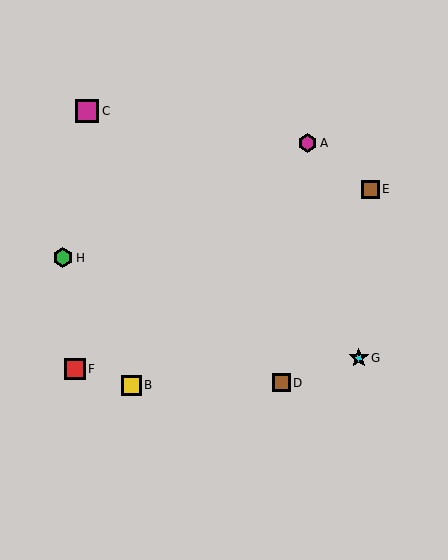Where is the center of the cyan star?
The center of the cyan star is at (359, 358).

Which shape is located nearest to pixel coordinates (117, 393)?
The yellow square (labeled B) at (131, 385) is nearest to that location.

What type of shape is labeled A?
Shape A is a magenta hexagon.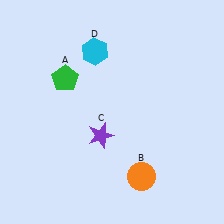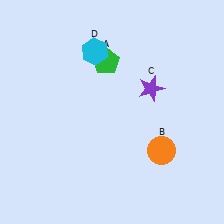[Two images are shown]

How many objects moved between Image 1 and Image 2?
3 objects moved between the two images.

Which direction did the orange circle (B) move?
The orange circle (B) moved up.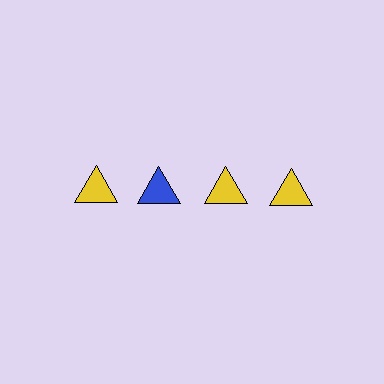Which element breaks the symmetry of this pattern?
The blue triangle in the top row, second from left column breaks the symmetry. All other shapes are yellow triangles.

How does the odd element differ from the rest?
It has a different color: blue instead of yellow.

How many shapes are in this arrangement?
There are 4 shapes arranged in a grid pattern.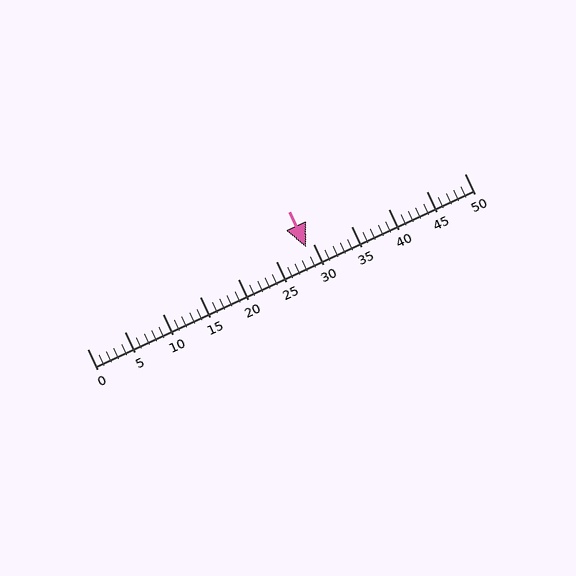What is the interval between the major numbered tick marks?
The major tick marks are spaced 5 units apart.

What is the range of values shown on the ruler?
The ruler shows values from 0 to 50.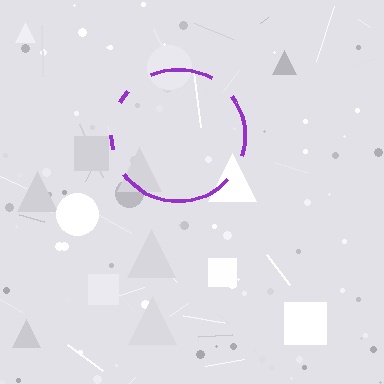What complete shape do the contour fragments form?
The contour fragments form a circle.